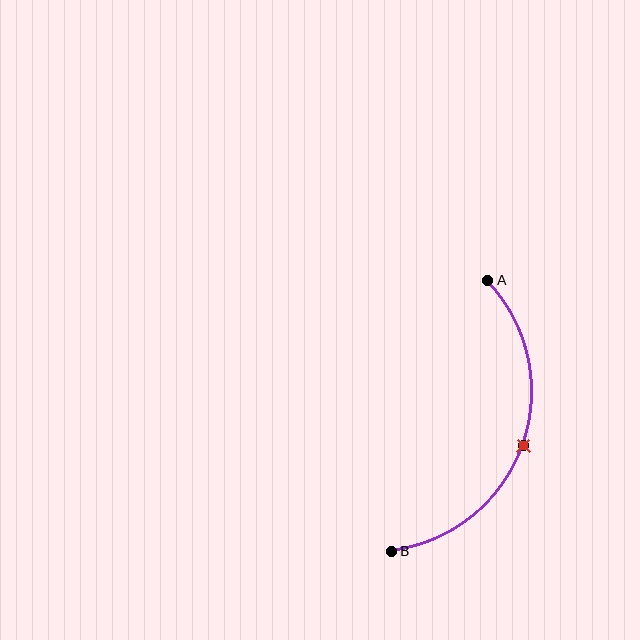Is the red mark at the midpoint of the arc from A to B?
Yes. The red mark lies on the arc at equal arc-length from both A and B — it is the arc midpoint.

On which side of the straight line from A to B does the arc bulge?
The arc bulges to the right of the straight line connecting A and B.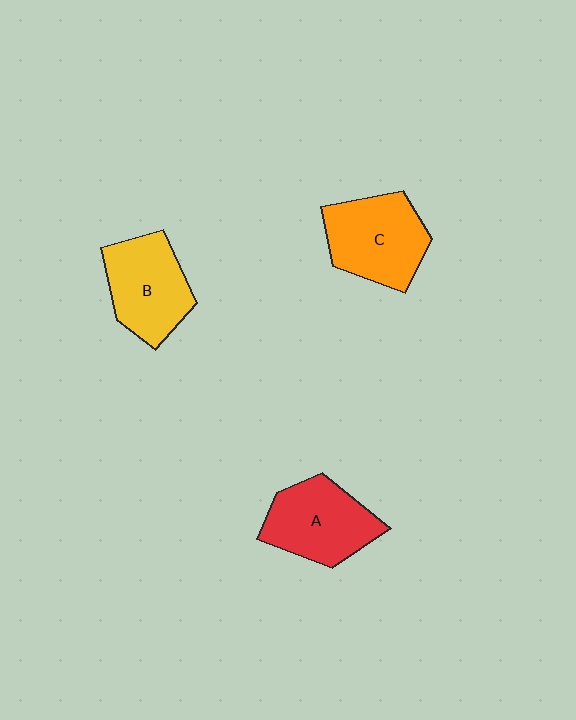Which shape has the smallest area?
Shape B (yellow).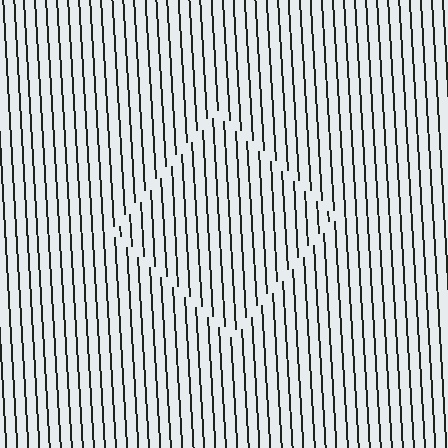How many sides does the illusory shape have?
4 sides — the line-ends trace a square.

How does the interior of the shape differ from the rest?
The interior of the shape contains the same grating, shifted by half a period — the contour is defined by the phase discontinuity where line-ends from the inner and outer gratings abut.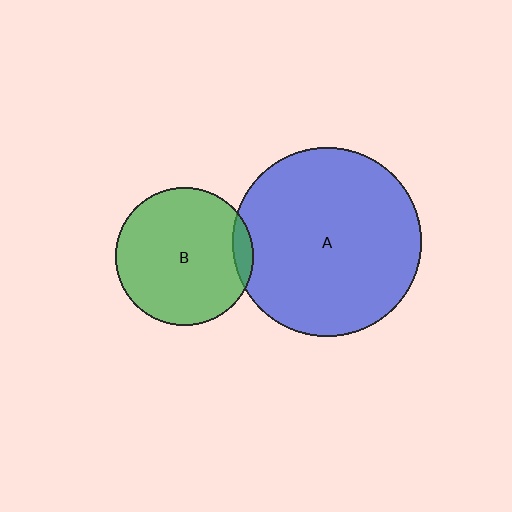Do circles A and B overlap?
Yes.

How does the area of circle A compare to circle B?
Approximately 1.8 times.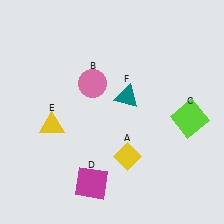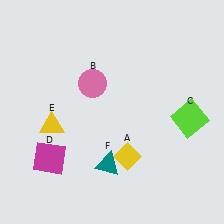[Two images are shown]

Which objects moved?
The objects that moved are: the magenta square (D), the teal triangle (F).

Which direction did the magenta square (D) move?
The magenta square (D) moved left.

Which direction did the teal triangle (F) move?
The teal triangle (F) moved down.